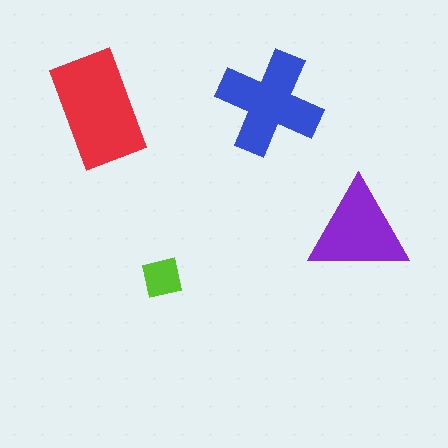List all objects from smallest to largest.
The lime square, the purple triangle, the blue cross, the red rectangle.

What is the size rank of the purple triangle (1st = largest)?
3rd.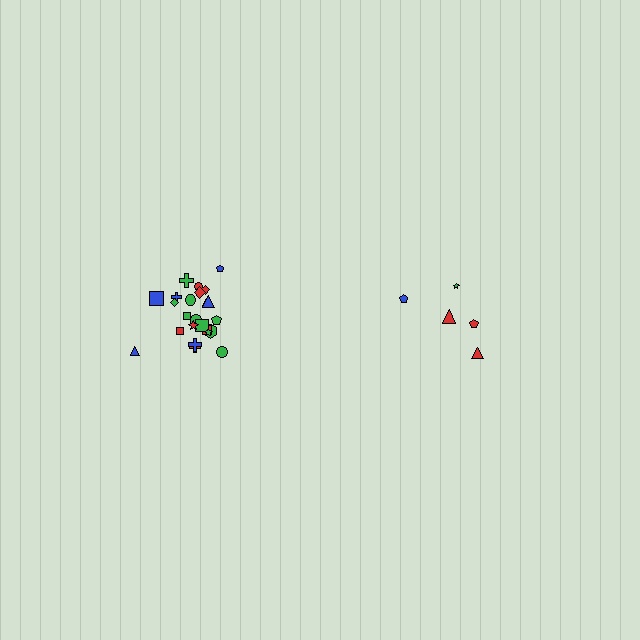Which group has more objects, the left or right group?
The left group.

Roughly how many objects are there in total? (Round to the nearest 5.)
Roughly 30 objects in total.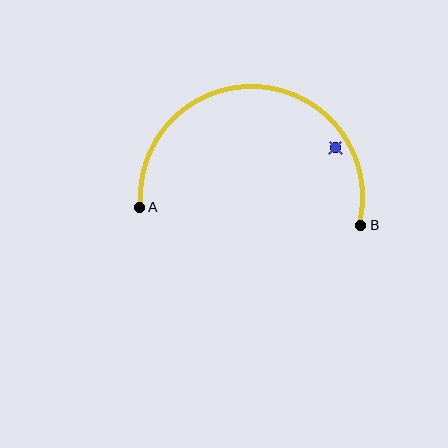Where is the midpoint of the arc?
The arc midpoint is the point on the curve farthest from the straight line joining A and B. It sits above that line.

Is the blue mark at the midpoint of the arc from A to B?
No — the blue mark does not lie on the arc at all. It sits slightly inside the curve.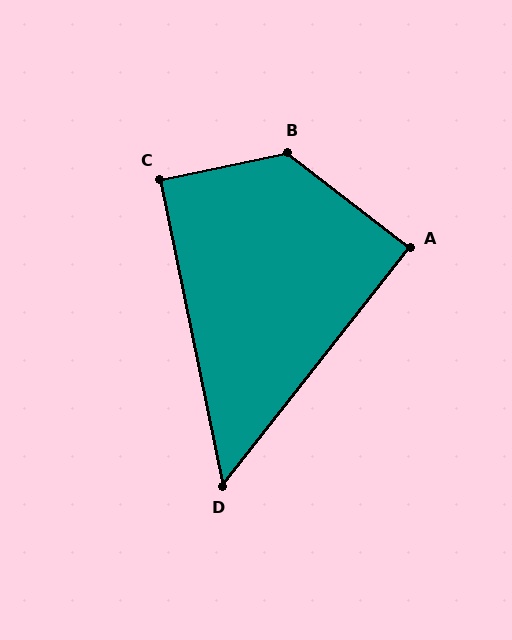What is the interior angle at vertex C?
Approximately 90 degrees (approximately right).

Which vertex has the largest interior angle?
B, at approximately 130 degrees.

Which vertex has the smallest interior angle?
D, at approximately 50 degrees.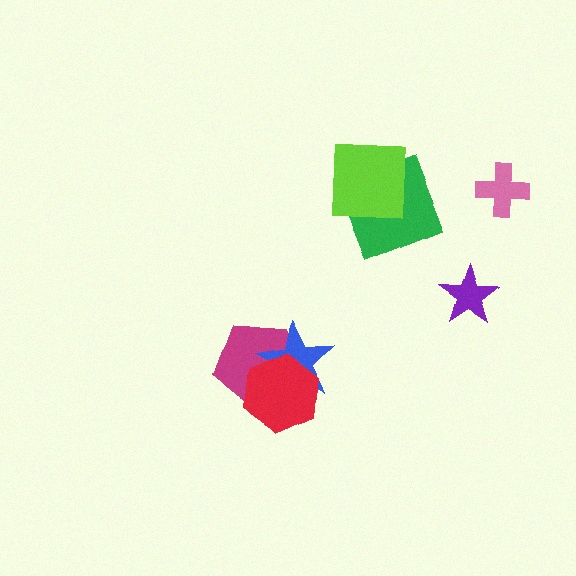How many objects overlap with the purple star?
0 objects overlap with the purple star.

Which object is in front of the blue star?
The red hexagon is in front of the blue star.